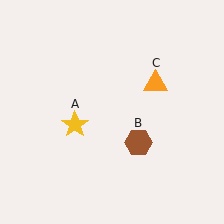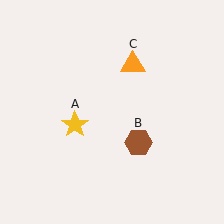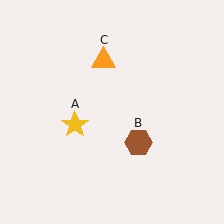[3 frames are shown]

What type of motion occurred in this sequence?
The orange triangle (object C) rotated counterclockwise around the center of the scene.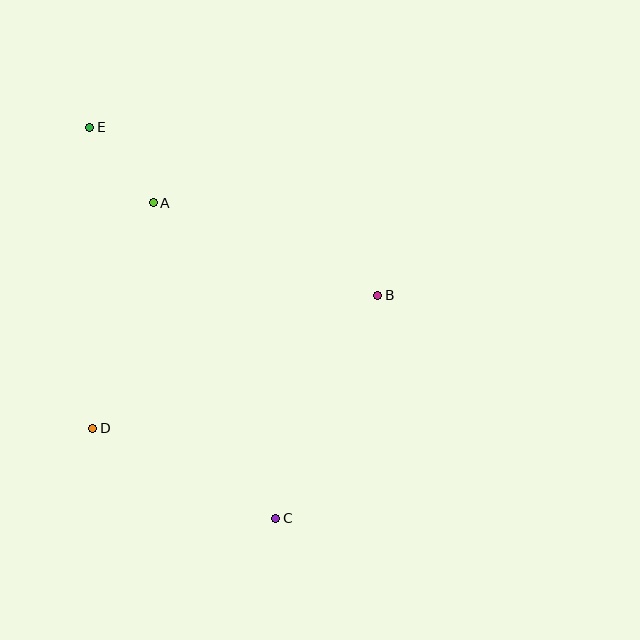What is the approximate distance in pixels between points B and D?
The distance between B and D is approximately 314 pixels.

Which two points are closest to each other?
Points A and E are closest to each other.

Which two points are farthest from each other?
Points C and E are farthest from each other.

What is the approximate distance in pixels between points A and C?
The distance between A and C is approximately 338 pixels.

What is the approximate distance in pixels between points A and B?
The distance between A and B is approximately 242 pixels.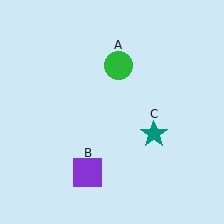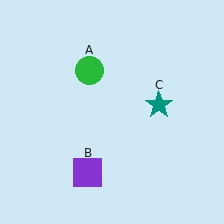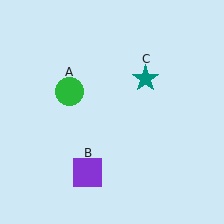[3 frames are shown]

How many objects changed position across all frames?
2 objects changed position: green circle (object A), teal star (object C).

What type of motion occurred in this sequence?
The green circle (object A), teal star (object C) rotated counterclockwise around the center of the scene.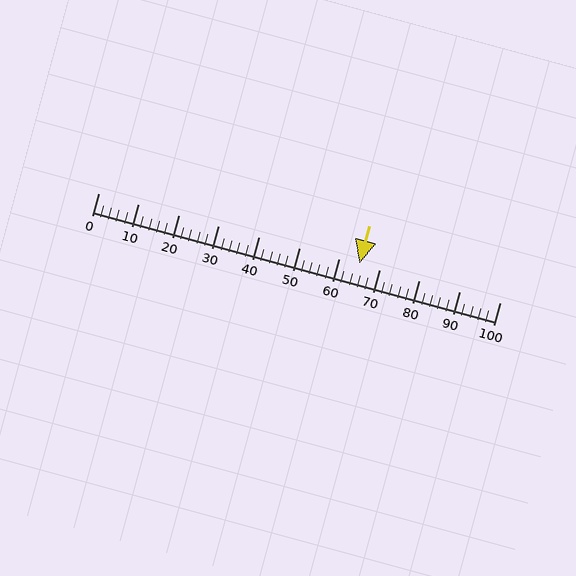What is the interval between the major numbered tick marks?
The major tick marks are spaced 10 units apart.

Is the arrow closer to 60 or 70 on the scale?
The arrow is closer to 70.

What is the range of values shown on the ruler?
The ruler shows values from 0 to 100.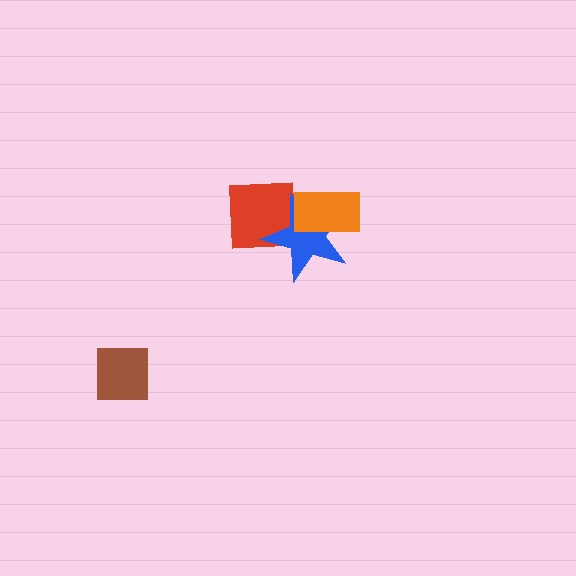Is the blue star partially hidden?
Yes, it is partially covered by another shape.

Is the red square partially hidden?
Yes, it is partially covered by another shape.